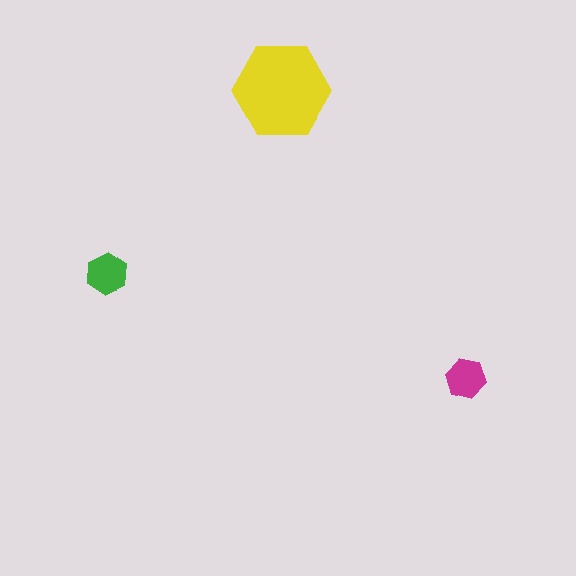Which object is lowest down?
The magenta hexagon is bottommost.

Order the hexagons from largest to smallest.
the yellow one, the green one, the magenta one.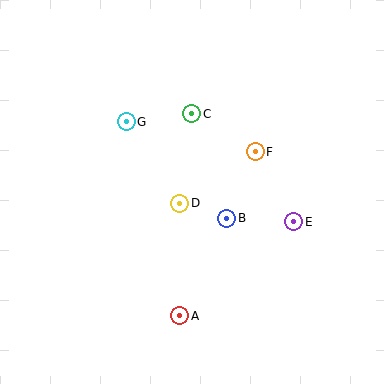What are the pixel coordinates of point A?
Point A is at (180, 316).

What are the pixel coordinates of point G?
Point G is at (126, 122).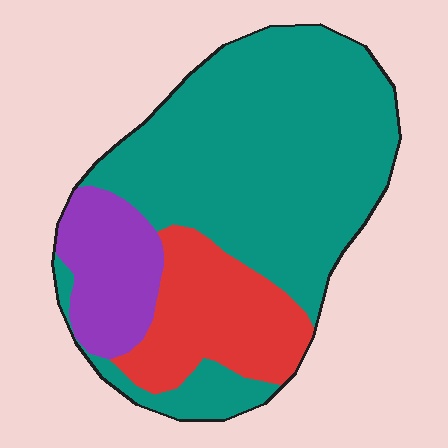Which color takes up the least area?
Purple, at roughly 15%.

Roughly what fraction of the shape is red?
Red covers around 20% of the shape.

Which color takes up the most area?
Teal, at roughly 65%.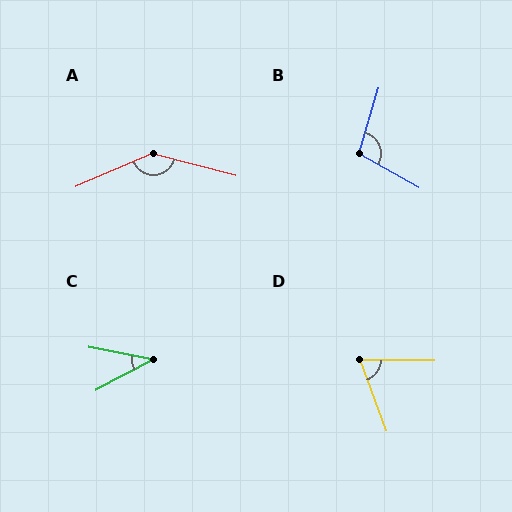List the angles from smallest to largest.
C (38°), D (69°), B (103°), A (142°).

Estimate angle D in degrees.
Approximately 69 degrees.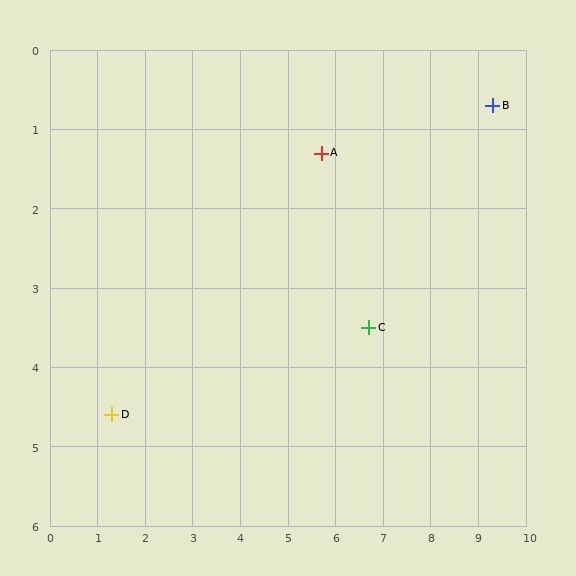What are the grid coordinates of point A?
Point A is at approximately (5.7, 1.3).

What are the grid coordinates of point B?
Point B is at approximately (9.3, 0.7).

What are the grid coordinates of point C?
Point C is at approximately (6.7, 3.5).